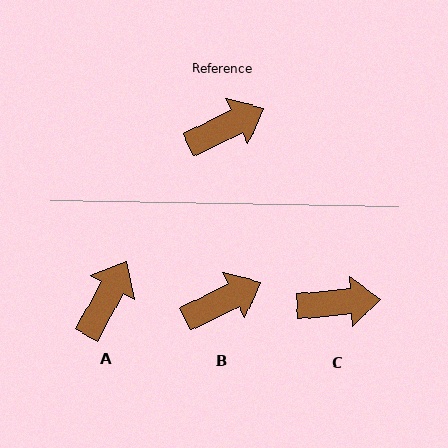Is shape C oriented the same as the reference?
No, it is off by about 21 degrees.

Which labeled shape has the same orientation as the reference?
B.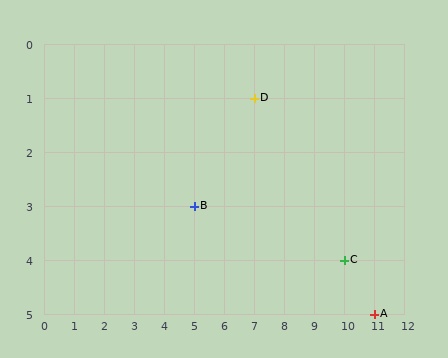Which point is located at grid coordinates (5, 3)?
Point B is at (5, 3).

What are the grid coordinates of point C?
Point C is at grid coordinates (10, 4).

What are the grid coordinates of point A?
Point A is at grid coordinates (11, 5).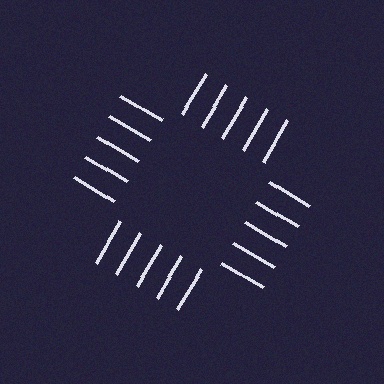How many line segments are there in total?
20 — 5 along each of the 4 edges.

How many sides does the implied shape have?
4 sides — the line-ends trace a square.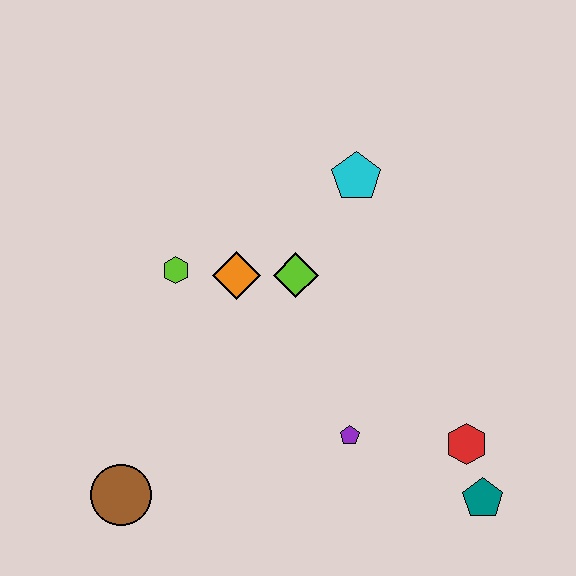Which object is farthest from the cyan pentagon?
The brown circle is farthest from the cyan pentagon.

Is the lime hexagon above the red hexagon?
Yes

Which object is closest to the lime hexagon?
The orange diamond is closest to the lime hexagon.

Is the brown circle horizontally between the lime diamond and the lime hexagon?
No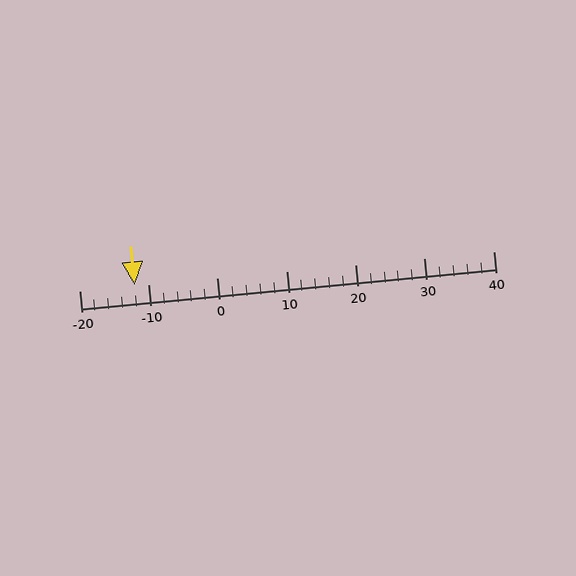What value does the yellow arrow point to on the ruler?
The yellow arrow points to approximately -12.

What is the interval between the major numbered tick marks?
The major tick marks are spaced 10 units apart.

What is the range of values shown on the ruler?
The ruler shows values from -20 to 40.